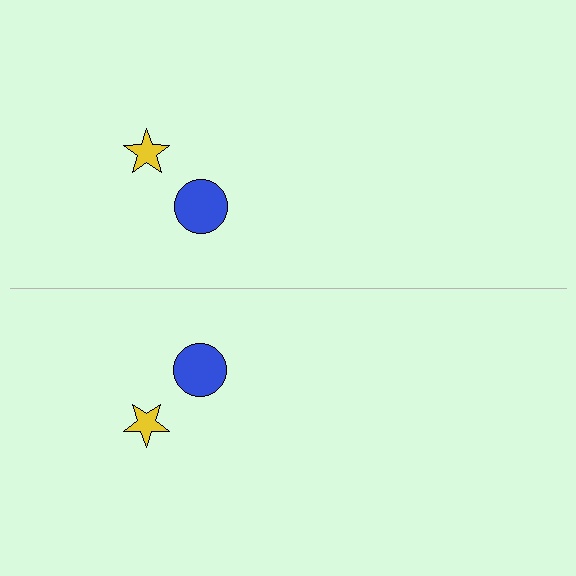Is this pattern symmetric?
Yes, this pattern has bilateral (reflection) symmetry.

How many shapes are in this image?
There are 4 shapes in this image.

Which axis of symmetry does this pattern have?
The pattern has a horizontal axis of symmetry running through the center of the image.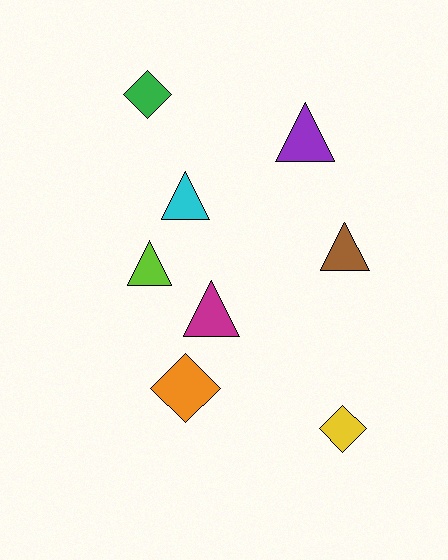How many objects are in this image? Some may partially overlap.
There are 8 objects.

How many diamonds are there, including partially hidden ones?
There are 3 diamonds.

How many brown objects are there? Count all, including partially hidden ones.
There is 1 brown object.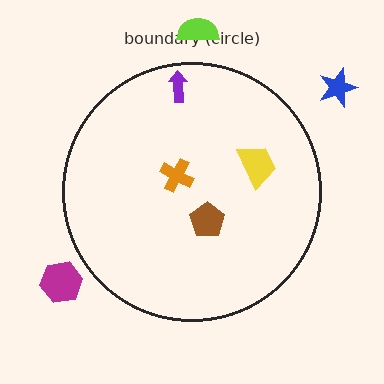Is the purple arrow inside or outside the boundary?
Inside.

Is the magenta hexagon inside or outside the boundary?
Outside.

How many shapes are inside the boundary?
4 inside, 3 outside.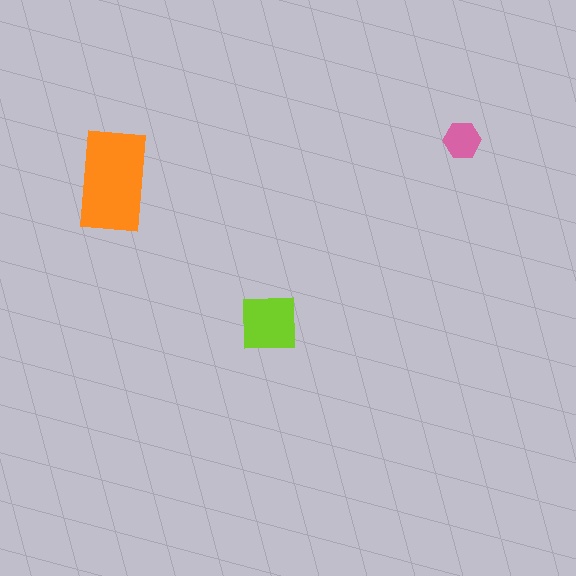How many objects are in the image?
There are 3 objects in the image.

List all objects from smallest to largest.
The pink hexagon, the lime square, the orange rectangle.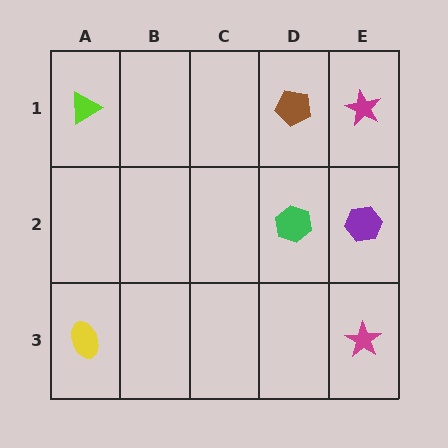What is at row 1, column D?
A brown pentagon.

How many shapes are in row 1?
3 shapes.